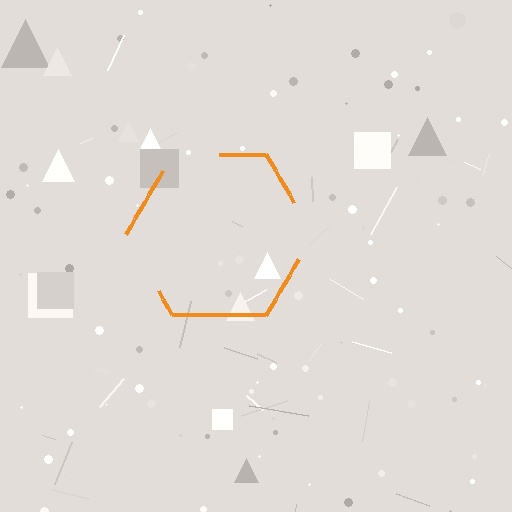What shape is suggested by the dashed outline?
The dashed outline suggests a hexagon.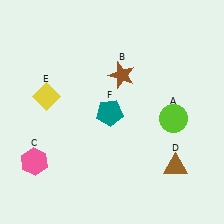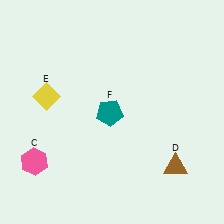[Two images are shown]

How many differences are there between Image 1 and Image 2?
There are 2 differences between the two images.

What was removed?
The lime circle (A), the brown star (B) were removed in Image 2.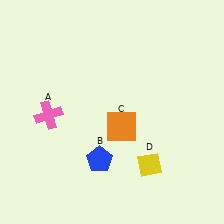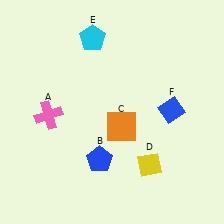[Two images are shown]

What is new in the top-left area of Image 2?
A cyan pentagon (E) was added in the top-left area of Image 2.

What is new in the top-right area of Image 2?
A blue diamond (F) was added in the top-right area of Image 2.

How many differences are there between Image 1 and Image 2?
There are 2 differences between the two images.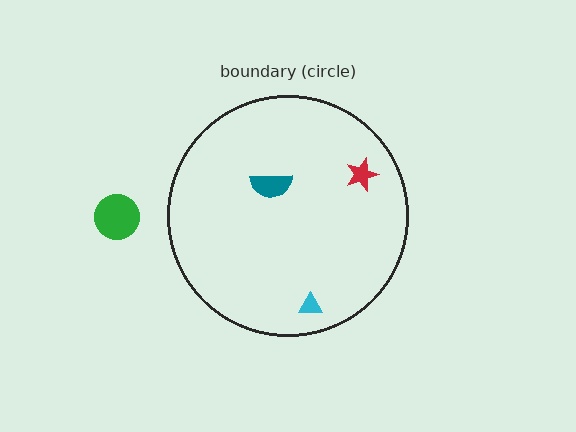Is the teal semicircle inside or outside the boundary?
Inside.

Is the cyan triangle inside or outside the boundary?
Inside.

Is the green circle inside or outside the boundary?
Outside.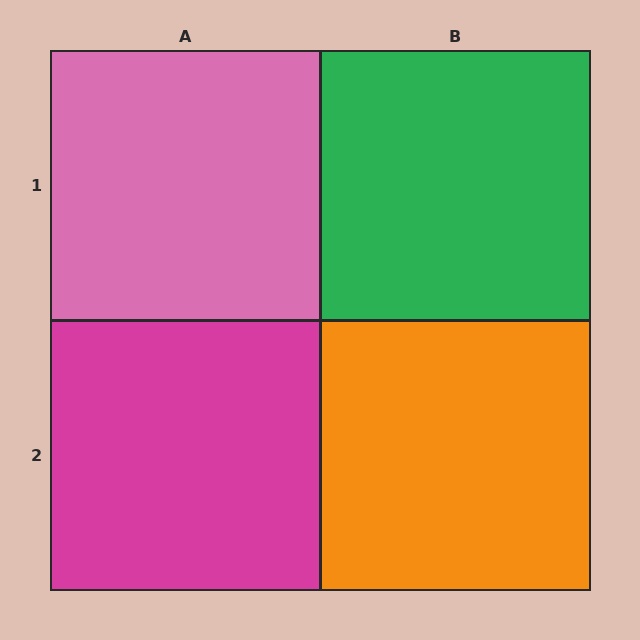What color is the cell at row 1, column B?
Green.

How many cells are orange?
1 cell is orange.